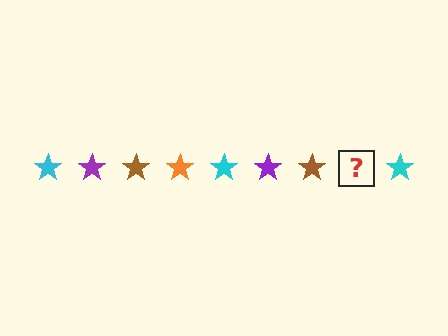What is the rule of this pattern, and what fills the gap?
The rule is that the pattern cycles through cyan, purple, brown, orange stars. The gap should be filled with an orange star.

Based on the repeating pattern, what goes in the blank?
The blank should be an orange star.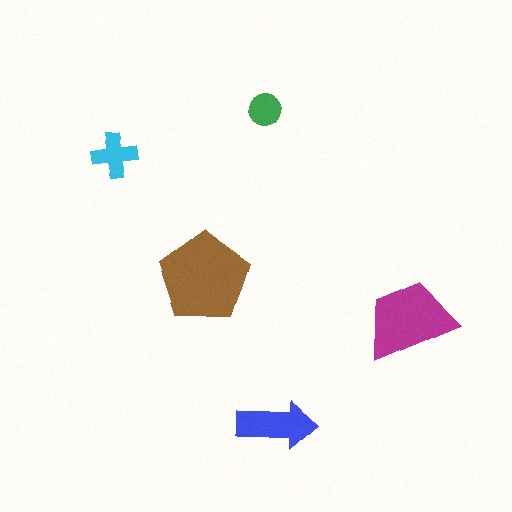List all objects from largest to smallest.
The brown pentagon, the magenta trapezoid, the blue arrow, the cyan cross, the green circle.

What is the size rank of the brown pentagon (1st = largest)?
1st.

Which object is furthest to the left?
The cyan cross is leftmost.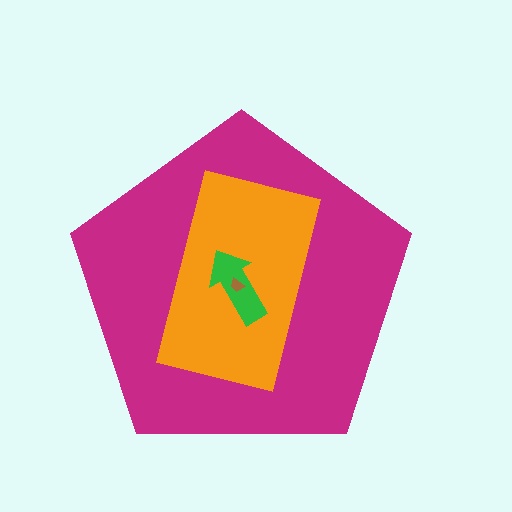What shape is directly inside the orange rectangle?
The green arrow.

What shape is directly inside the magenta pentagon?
The orange rectangle.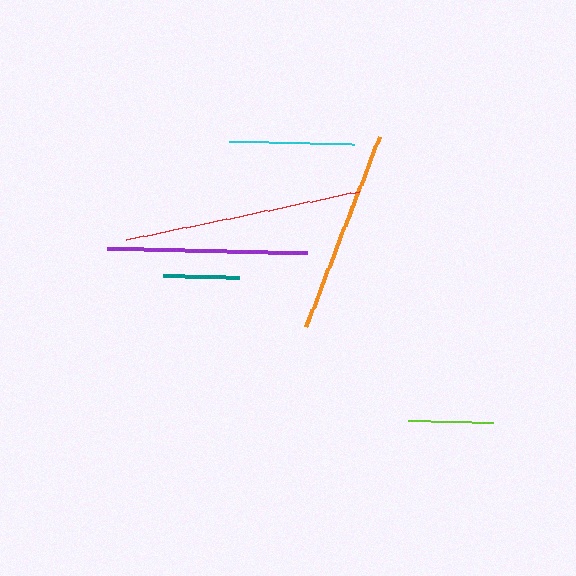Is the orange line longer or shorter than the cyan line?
The orange line is longer than the cyan line.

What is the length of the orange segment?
The orange segment is approximately 205 pixels long.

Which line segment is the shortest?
The teal line is the shortest at approximately 76 pixels.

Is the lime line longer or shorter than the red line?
The red line is longer than the lime line.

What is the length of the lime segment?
The lime segment is approximately 85 pixels long.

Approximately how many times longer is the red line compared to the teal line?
The red line is approximately 3.1 times the length of the teal line.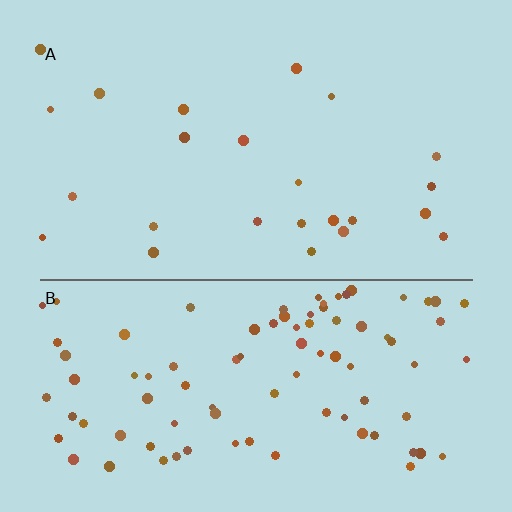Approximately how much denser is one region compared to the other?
Approximately 3.9× — region B over region A.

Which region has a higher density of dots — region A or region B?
B (the bottom).